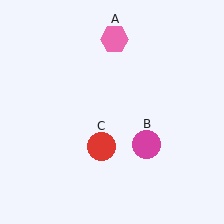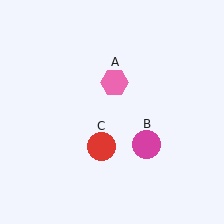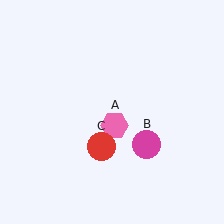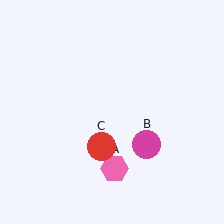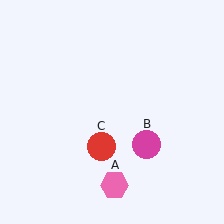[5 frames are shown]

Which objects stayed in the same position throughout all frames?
Magenta circle (object B) and red circle (object C) remained stationary.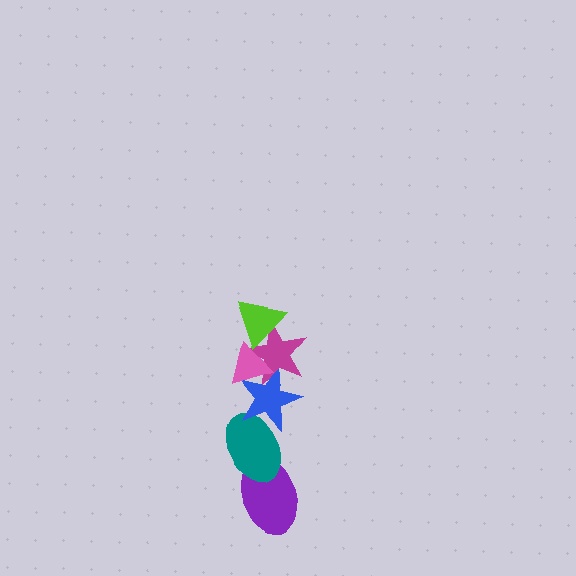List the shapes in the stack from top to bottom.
From top to bottom: the lime triangle, the pink triangle, the magenta star, the blue star, the teal ellipse, the purple ellipse.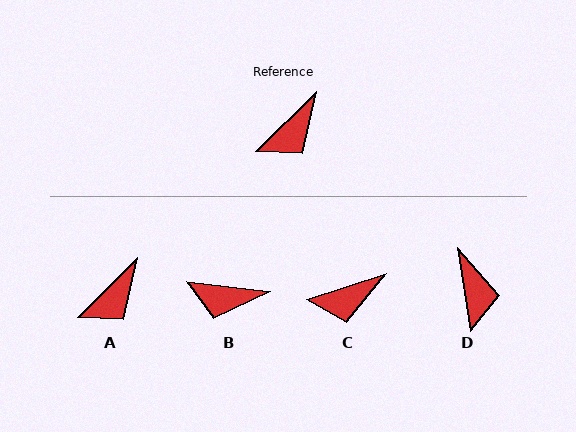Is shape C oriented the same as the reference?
No, it is off by about 27 degrees.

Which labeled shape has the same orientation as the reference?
A.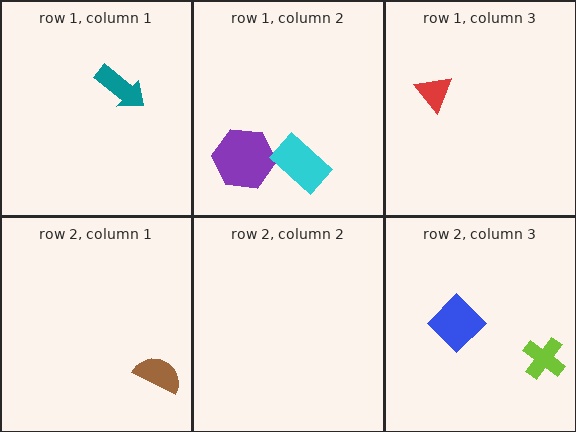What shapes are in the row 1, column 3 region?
The red triangle.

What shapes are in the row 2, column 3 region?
The blue diamond, the lime cross.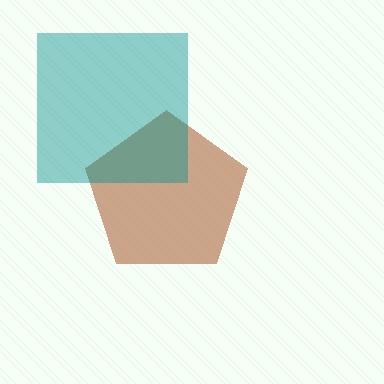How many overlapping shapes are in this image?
There are 2 overlapping shapes in the image.